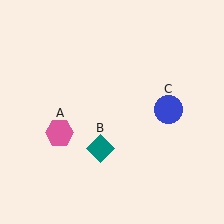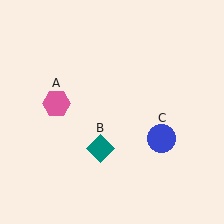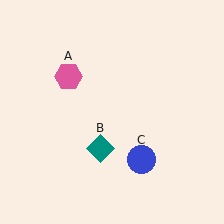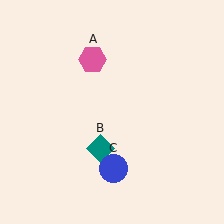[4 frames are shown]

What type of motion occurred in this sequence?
The pink hexagon (object A), blue circle (object C) rotated clockwise around the center of the scene.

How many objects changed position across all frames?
2 objects changed position: pink hexagon (object A), blue circle (object C).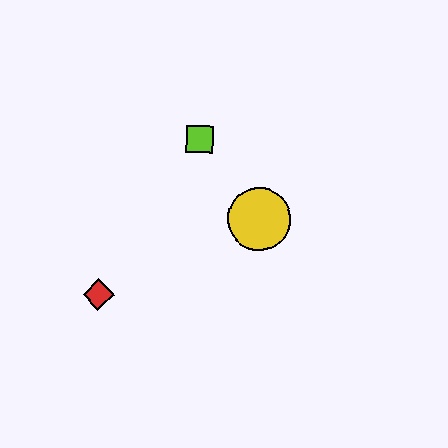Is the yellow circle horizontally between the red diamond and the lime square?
No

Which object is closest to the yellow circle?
The lime square is closest to the yellow circle.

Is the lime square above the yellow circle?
Yes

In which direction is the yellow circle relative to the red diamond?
The yellow circle is to the right of the red diamond.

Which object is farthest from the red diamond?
The lime square is farthest from the red diamond.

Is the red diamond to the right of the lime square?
No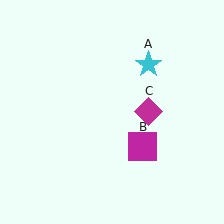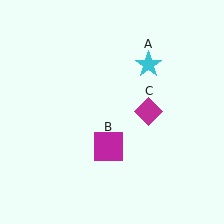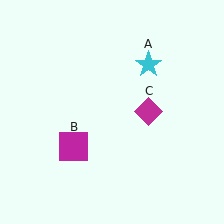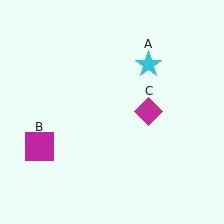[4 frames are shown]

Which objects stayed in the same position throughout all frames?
Cyan star (object A) and magenta diamond (object C) remained stationary.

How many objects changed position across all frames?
1 object changed position: magenta square (object B).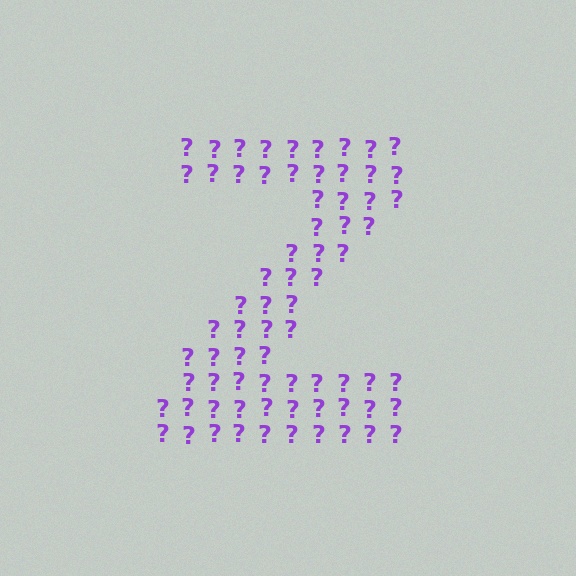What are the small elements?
The small elements are question marks.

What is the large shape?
The large shape is the letter Z.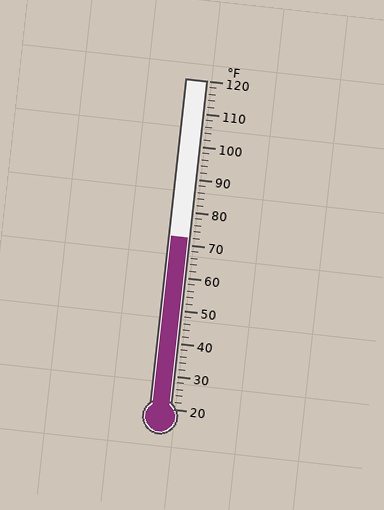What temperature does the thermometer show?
The thermometer shows approximately 72°F.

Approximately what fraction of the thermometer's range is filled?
The thermometer is filled to approximately 50% of its range.